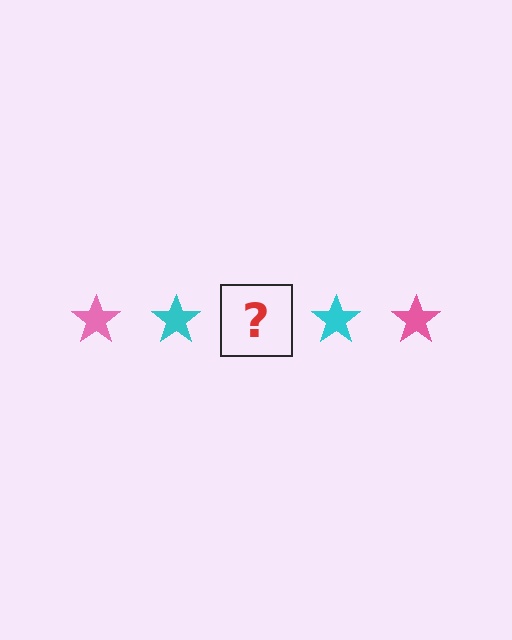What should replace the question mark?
The question mark should be replaced with a pink star.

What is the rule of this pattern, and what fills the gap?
The rule is that the pattern cycles through pink, cyan stars. The gap should be filled with a pink star.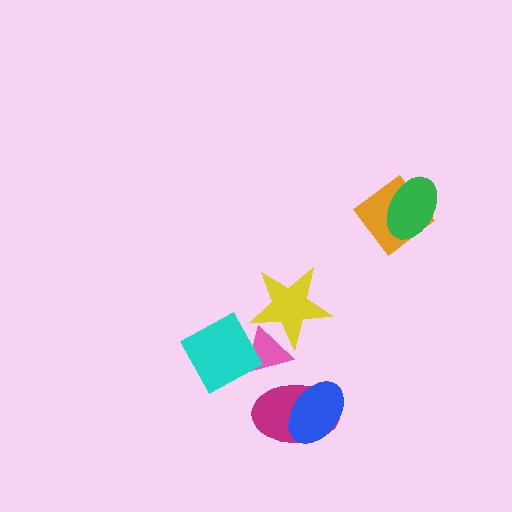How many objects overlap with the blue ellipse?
1 object overlaps with the blue ellipse.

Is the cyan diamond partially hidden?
No, no other shape covers it.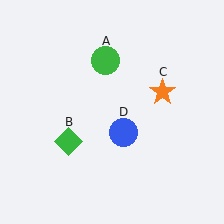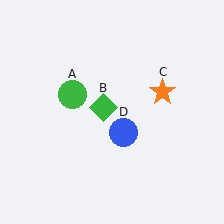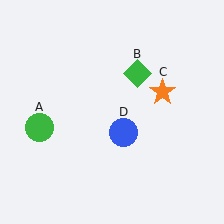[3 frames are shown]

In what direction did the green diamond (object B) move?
The green diamond (object B) moved up and to the right.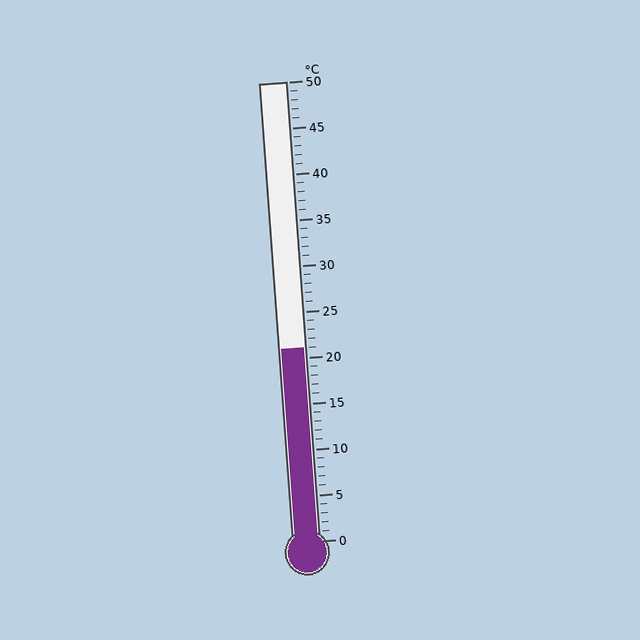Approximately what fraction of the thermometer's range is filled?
The thermometer is filled to approximately 40% of its range.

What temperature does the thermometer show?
The thermometer shows approximately 21°C.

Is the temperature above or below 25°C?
The temperature is below 25°C.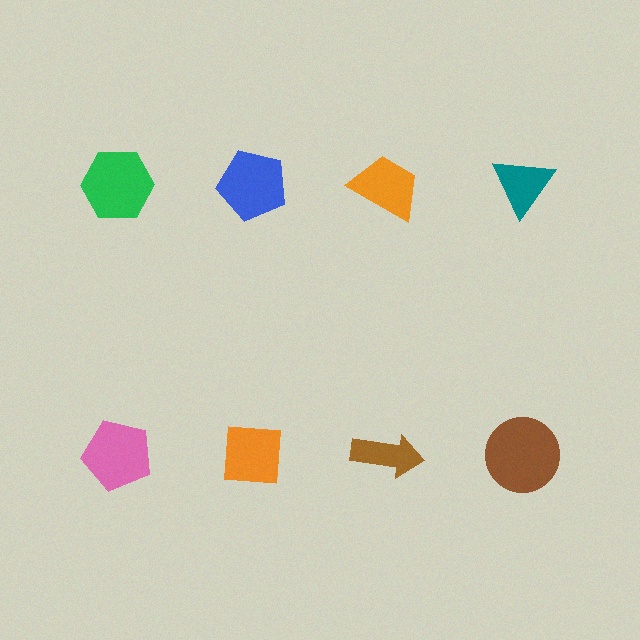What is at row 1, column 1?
A green hexagon.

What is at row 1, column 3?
An orange trapezoid.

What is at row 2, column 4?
A brown circle.